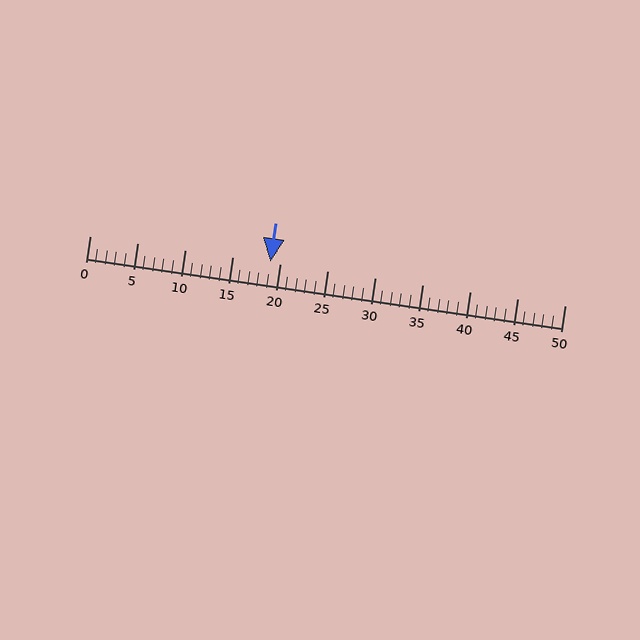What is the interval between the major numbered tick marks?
The major tick marks are spaced 5 units apart.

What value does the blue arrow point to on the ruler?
The blue arrow points to approximately 19.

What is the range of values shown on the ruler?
The ruler shows values from 0 to 50.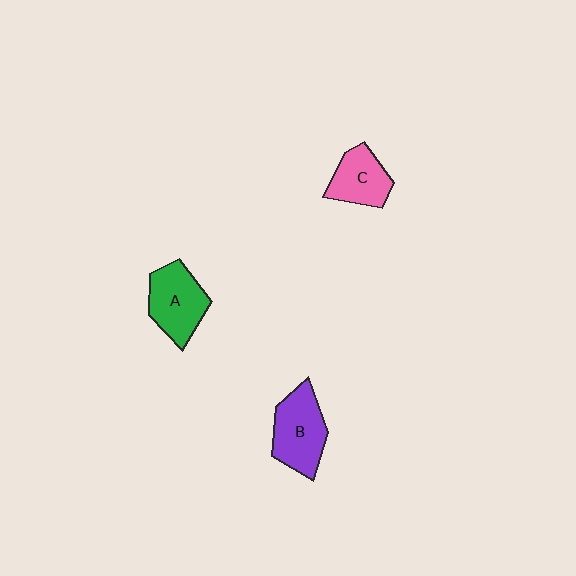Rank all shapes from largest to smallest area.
From largest to smallest: B (purple), A (green), C (pink).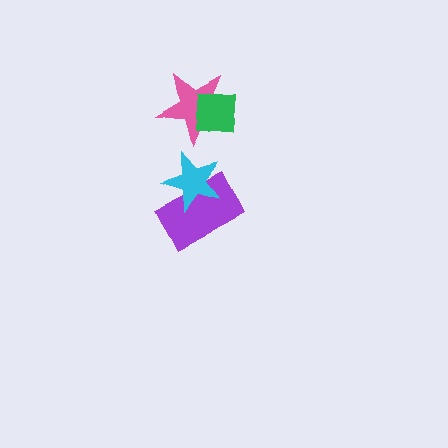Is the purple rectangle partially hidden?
Yes, it is partially covered by another shape.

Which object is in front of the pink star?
The green square is in front of the pink star.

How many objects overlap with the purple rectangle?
1 object overlaps with the purple rectangle.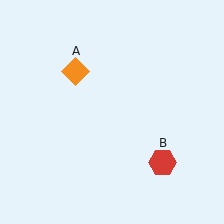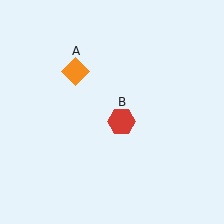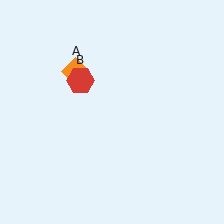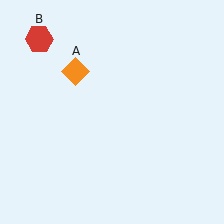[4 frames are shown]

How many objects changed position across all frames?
1 object changed position: red hexagon (object B).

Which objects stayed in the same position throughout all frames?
Orange diamond (object A) remained stationary.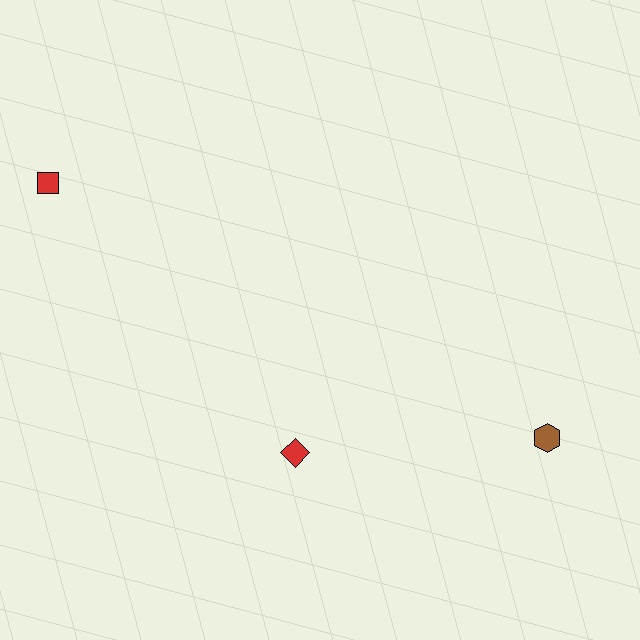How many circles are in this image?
There are no circles.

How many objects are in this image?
There are 3 objects.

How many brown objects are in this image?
There is 1 brown object.